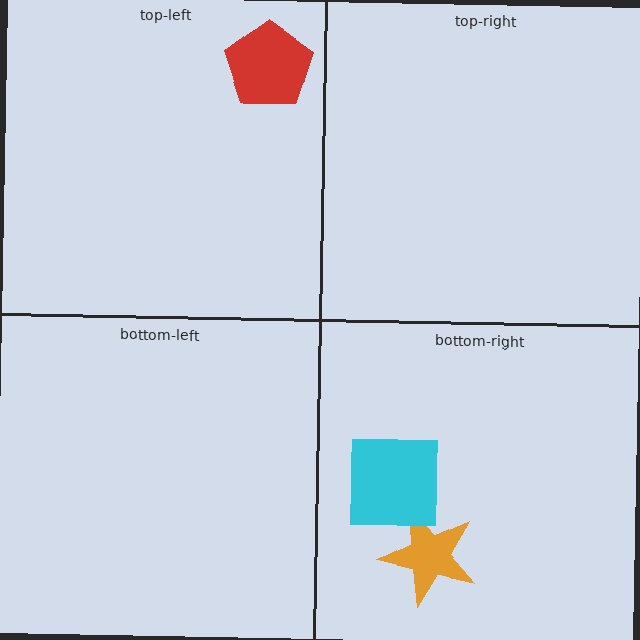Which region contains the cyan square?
The bottom-right region.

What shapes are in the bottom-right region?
The orange star, the cyan square.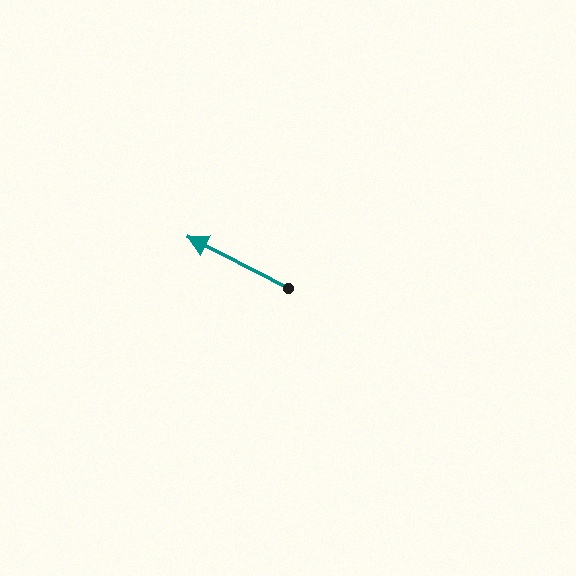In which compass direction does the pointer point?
Northwest.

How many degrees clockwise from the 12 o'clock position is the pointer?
Approximately 297 degrees.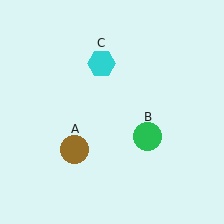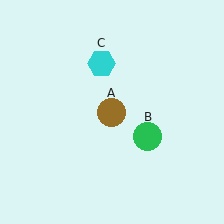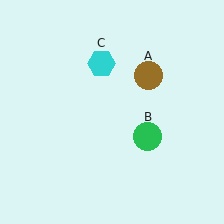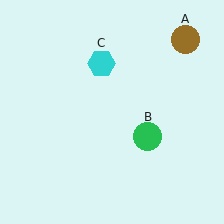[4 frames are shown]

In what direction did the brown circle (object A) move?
The brown circle (object A) moved up and to the right.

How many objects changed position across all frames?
1 object changed position: brown circle (object A).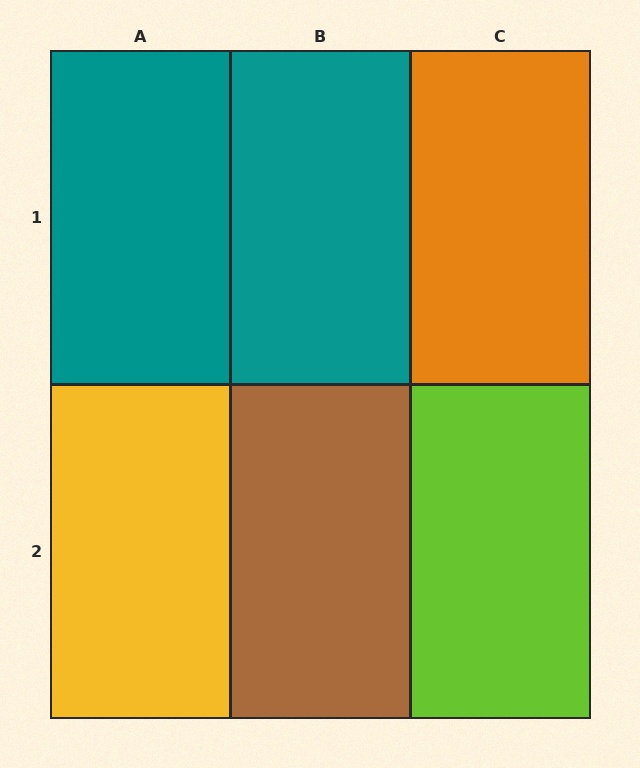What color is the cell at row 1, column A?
Teal.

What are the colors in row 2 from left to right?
Yellow, brown, lime.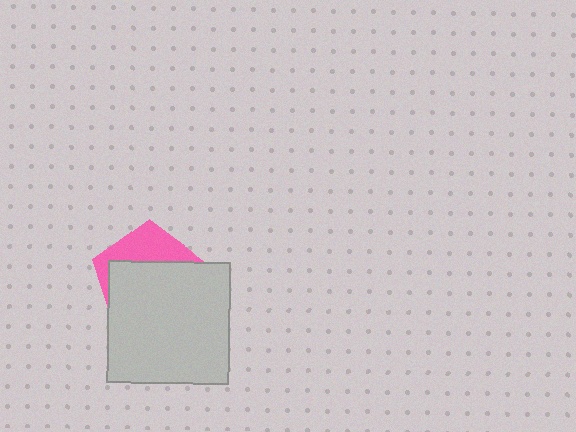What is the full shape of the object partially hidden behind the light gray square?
The partially hidden object is a pink pentagon.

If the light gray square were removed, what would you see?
You would see the complete pink pentagon.